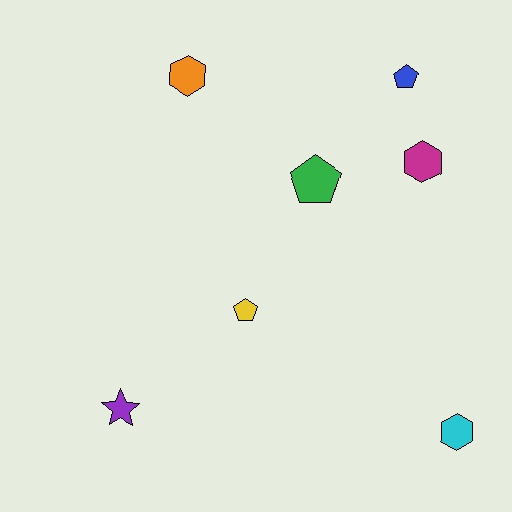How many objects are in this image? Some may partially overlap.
There are 7 objects.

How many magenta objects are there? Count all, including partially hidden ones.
There is 1 magenta object.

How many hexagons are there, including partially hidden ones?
There are 3 hexagons.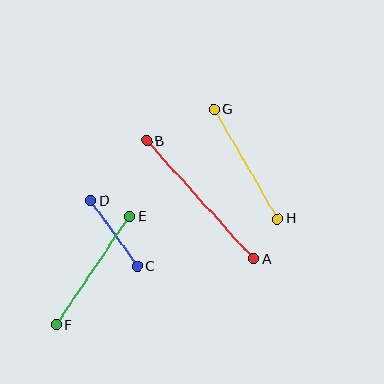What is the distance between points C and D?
The distance is approximately 81 pixels.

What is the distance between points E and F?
The distance is approximately 131 pixels.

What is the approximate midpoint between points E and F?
The midpoint is at approximately (93, 271) pixels.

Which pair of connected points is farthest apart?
Points A and B are farthest apart.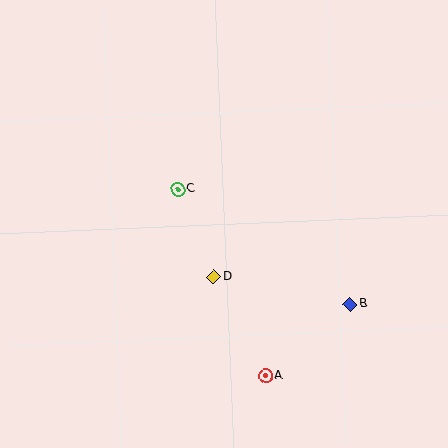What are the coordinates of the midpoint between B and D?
The midpoint between B and D is at (282, 290).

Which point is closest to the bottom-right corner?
Point B is closest to the bottom-right corner.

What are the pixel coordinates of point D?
Point D is at (214, 277).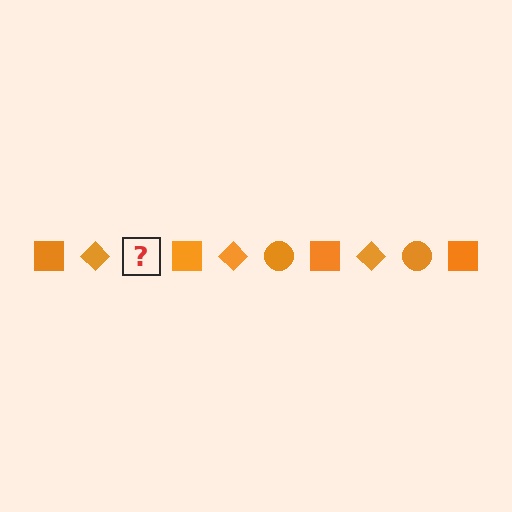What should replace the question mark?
The question mark should be replaced with an orange circle.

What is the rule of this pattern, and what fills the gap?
The rule is that the pattern cycles through square, diamond, circle shapes in orange. The gap should be filled with an orange circle.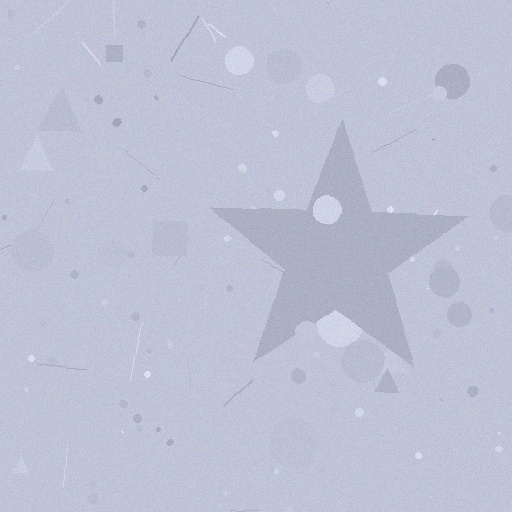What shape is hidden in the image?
A star is hidden in the image.